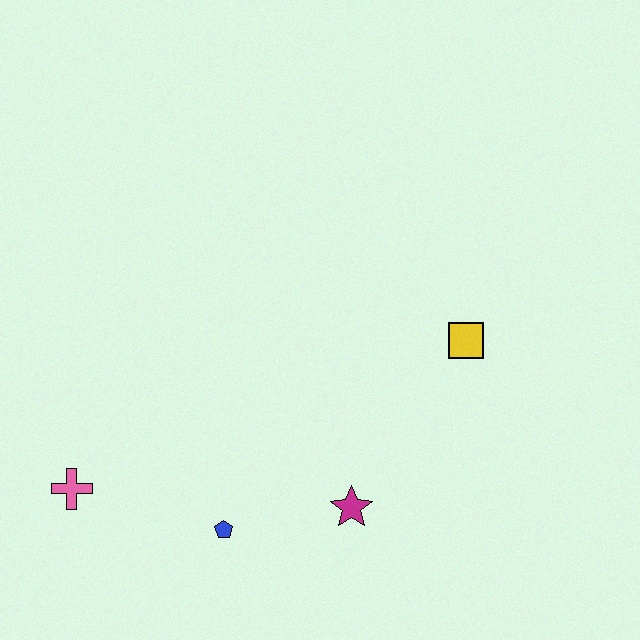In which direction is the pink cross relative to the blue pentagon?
The pink cross is to the left of the blue pentagon.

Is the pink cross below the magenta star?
No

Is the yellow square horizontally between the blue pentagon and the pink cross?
No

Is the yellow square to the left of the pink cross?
No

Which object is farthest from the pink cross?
The yellow square is farthest from the pink cross.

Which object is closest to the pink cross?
The blue pentagon is closest to the pink cross.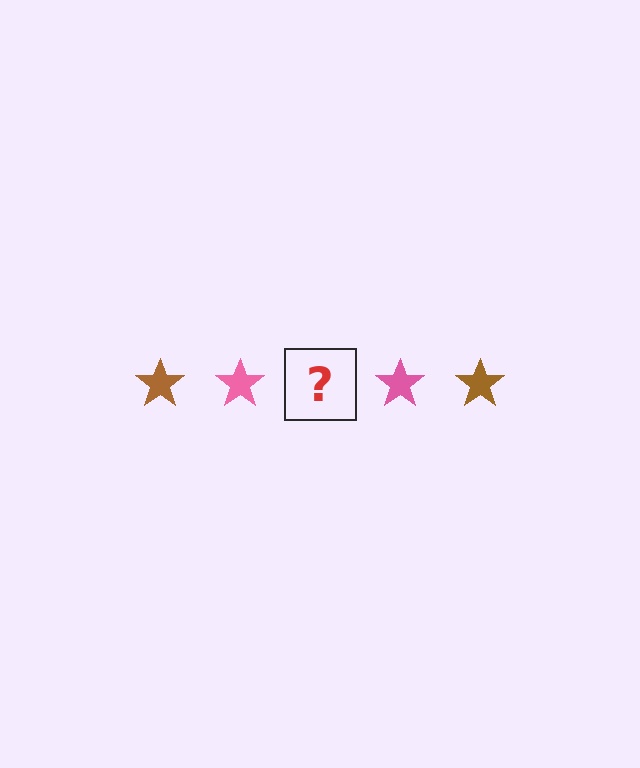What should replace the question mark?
The question mark should be replaced with a brown star.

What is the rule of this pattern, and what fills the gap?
The rule is that the pattern cycles through brown, pink stars. The gap should be filled with a brown star.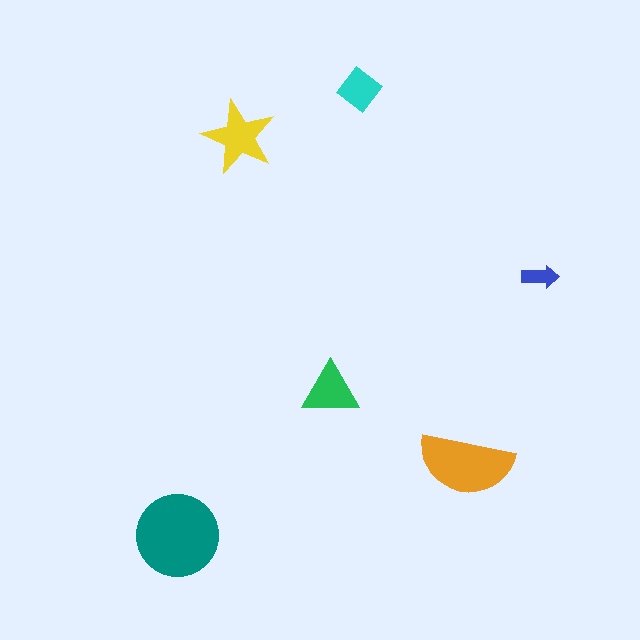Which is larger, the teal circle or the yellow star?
The teal circle.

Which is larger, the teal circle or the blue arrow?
The teal circle.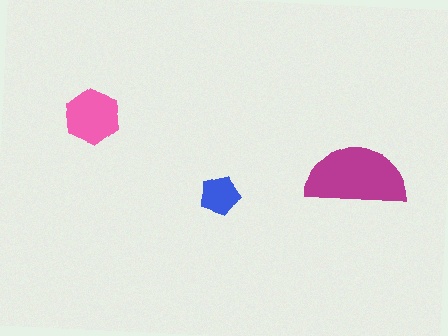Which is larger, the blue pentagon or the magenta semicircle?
The magenta semicircle.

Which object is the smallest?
The blue pentagon.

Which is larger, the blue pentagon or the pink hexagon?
The pink hexagon.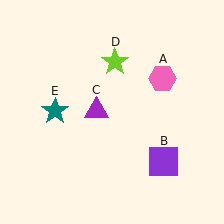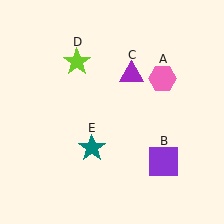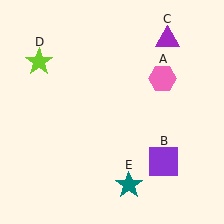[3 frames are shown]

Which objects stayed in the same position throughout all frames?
Pink hexagon (object A) and purple square (object B) remained stationary.